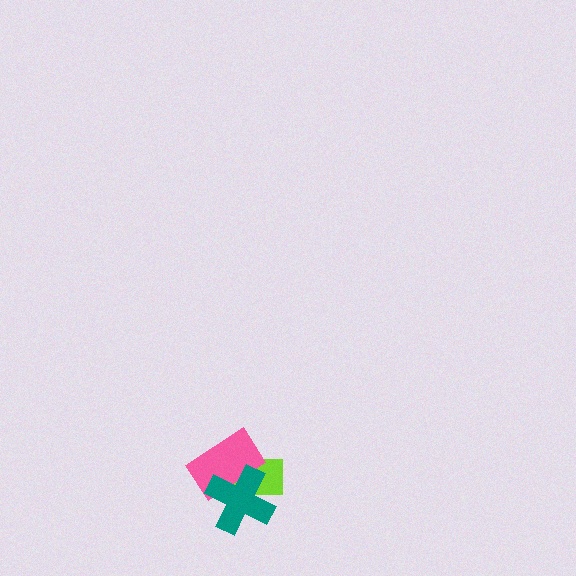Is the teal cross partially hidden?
No, no other shape covers it.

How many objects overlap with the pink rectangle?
2 objects overlap with the pink rectangle.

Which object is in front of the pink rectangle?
The teal cross is in front of the pink rectangle.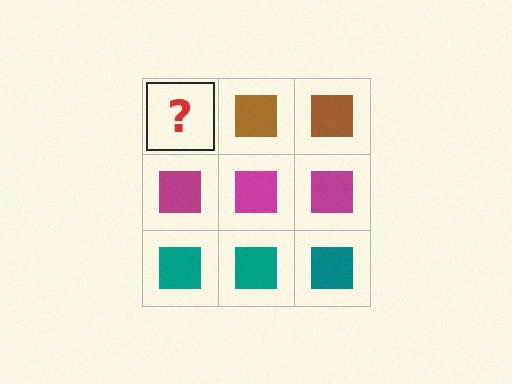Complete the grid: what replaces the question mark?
The question mark should be replaced with a brown square.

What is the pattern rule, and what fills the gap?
The rule is that each row has a consistent color. The gap should be filled with a brown square.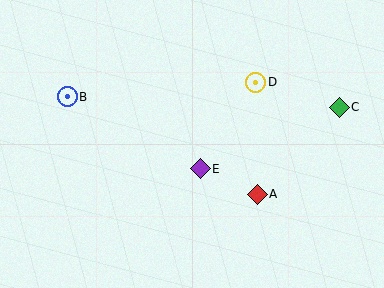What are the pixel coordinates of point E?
Point E is at (200, 169).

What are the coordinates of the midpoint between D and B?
The midpoint between D and B is at (161, 90).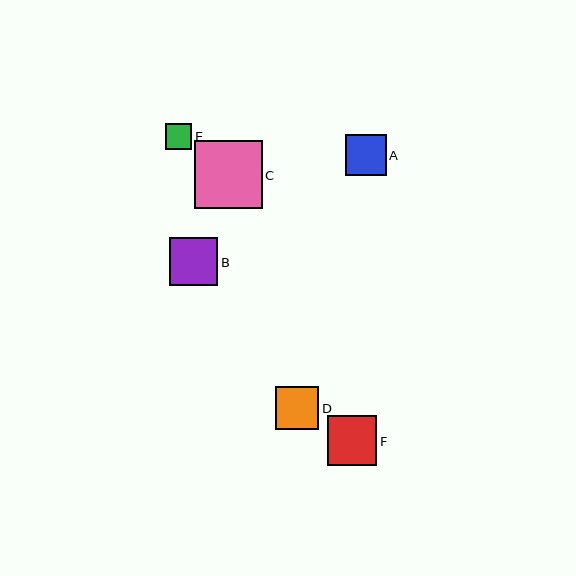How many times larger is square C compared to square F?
Square C is approximately 1.4 times the size of square F.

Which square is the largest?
Square C is the largest with a size of approximately 68 pixels.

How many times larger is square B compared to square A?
Square B is approximately 1.2 times the size of square A.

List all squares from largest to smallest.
From largest to smallest: C, F, B, D, A, E.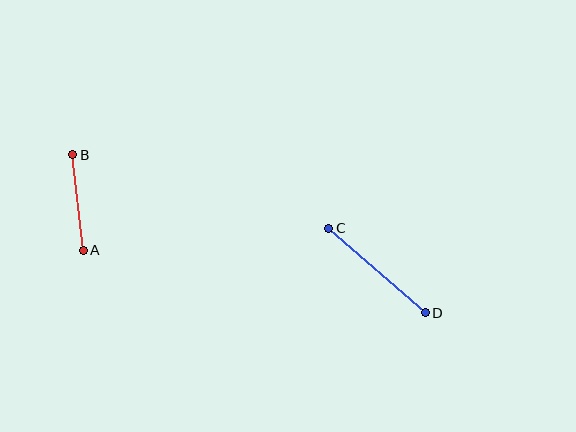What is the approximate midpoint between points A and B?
The midpoint is at approximately (78, 203) pixels.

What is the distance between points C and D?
The distance is approximately 129 pixels.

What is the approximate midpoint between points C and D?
The midpoint is at approximately (377, 271) pixels.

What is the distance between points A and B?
The distance is approximately 96 pixels.